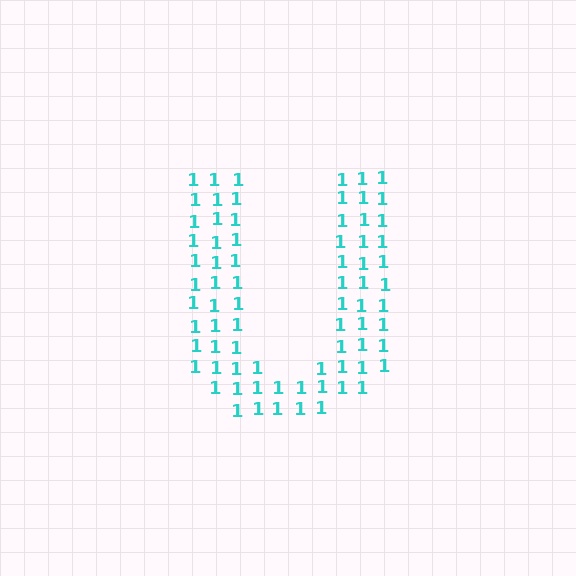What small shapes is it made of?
It is made of small digit 1's.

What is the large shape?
The large shape is the letter U.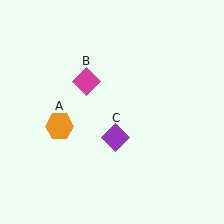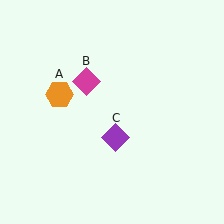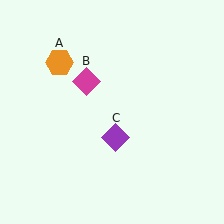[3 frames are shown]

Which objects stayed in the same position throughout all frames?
Magenta diamond (object B) and purple diamond (object C) remained stationary.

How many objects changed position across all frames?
1 object changed position: orange hexagon (object A).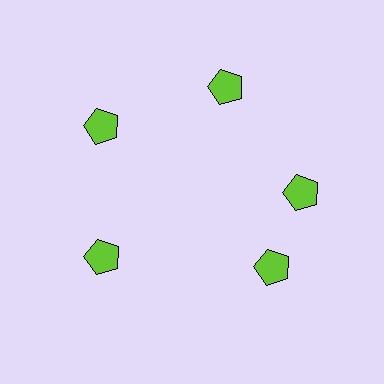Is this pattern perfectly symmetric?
No. The 5 lime pentagons are arranged in a ring, but one element near the 5 o'clock position is rotated out of alignment along the ring, breaking the 5-fold rotational symmetry.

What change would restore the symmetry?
The symmetry would be restored by rotating it back into even spacing with its neighbors so that all 5 pentagons sit at equal angles and equal distance from the center.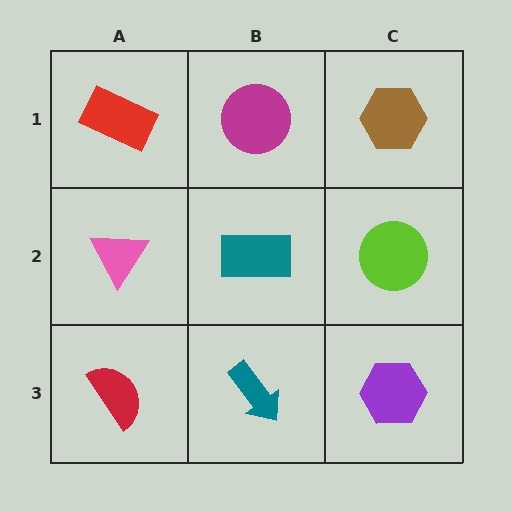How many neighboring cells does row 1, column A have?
2.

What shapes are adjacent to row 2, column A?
A red rectangle (row 1, column A), a red semicircle (row 3, column A), a teal rectangle (row 2, column B).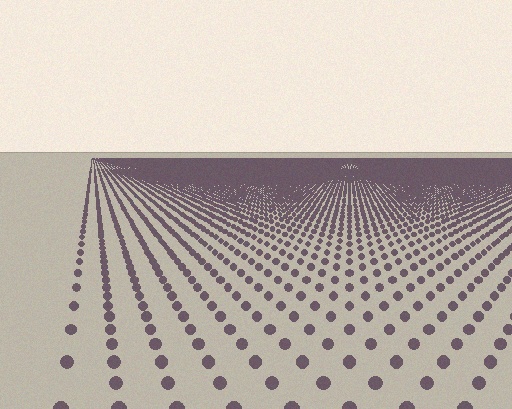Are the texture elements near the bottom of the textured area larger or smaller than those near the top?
Larger. Near the bottom, elements are closer to the viewer and appear at a bigger on-screen size.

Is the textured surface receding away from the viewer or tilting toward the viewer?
The surface is receding away from the viewer. Texture elements get smaller and denser toward the top.